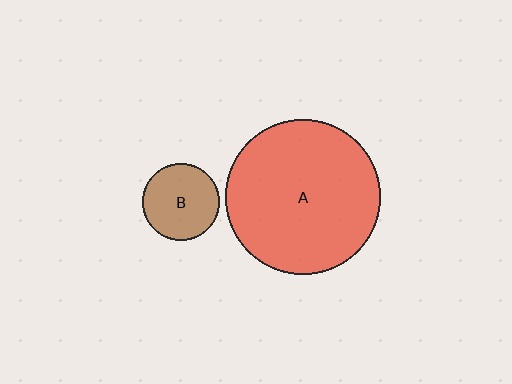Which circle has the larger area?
Circle A (red).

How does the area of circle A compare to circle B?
Approximately 4.1 times.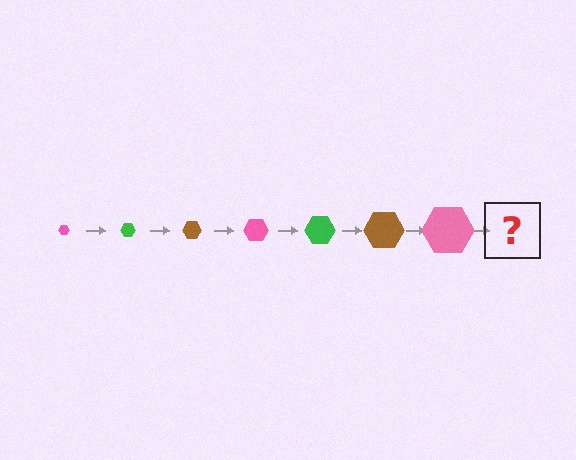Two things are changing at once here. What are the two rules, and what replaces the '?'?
The two rules are that the hexagon grows larger each step and the color cycles through pink, green, and brown. The '?' should be a green hexagon, larger than the previous one.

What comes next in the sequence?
The next element should be a green hexagon, larger than the previous one.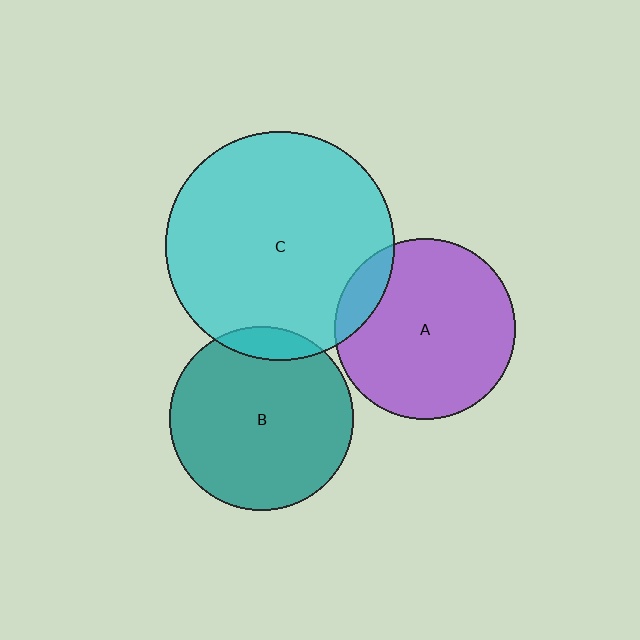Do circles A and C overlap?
Yes.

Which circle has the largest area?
Circle C (cyan).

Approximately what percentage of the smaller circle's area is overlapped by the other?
Approximately 10%.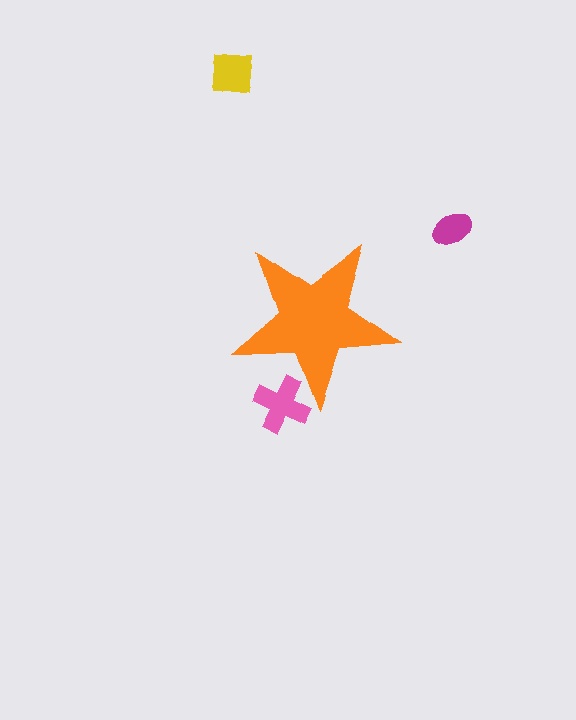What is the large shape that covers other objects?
An orange star.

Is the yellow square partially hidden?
No, the yellow square is fully visible.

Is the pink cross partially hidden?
Yes, the pink cross is partially hidden behind the orange star.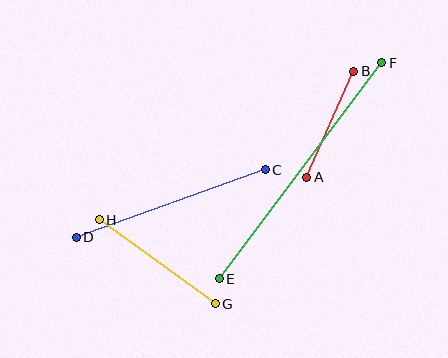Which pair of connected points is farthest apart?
Points E and F are farthest apart.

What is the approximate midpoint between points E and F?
The midpoint is at approximately (300, 171) pixels.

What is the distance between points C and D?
The distance is approximately 201 pixels.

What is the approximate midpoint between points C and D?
The midpoint is at approximately (171, 204) pixels.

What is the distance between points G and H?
The distance is approximately 143 pixels.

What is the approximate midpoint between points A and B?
The midpoint is at approximately (330, 124) pixels.